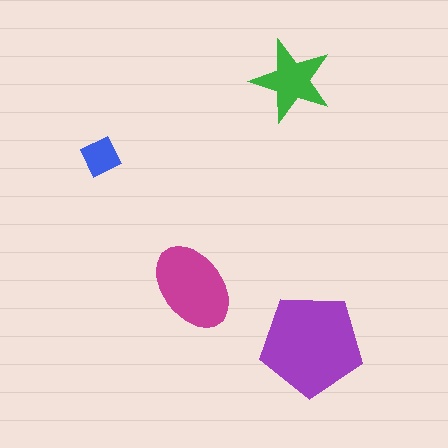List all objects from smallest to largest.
The blue diamond, the green star, the magenta ellipse, the purple pentagon.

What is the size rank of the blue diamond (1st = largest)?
4th.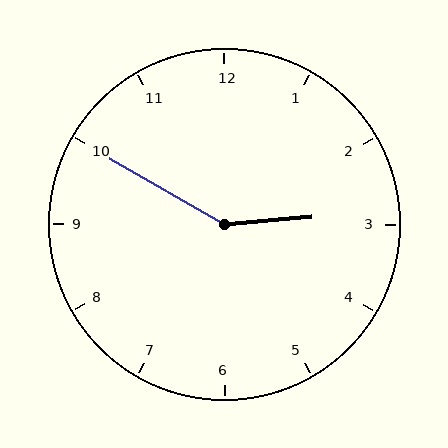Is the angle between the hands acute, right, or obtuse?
It is obtuse.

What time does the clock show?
2:50.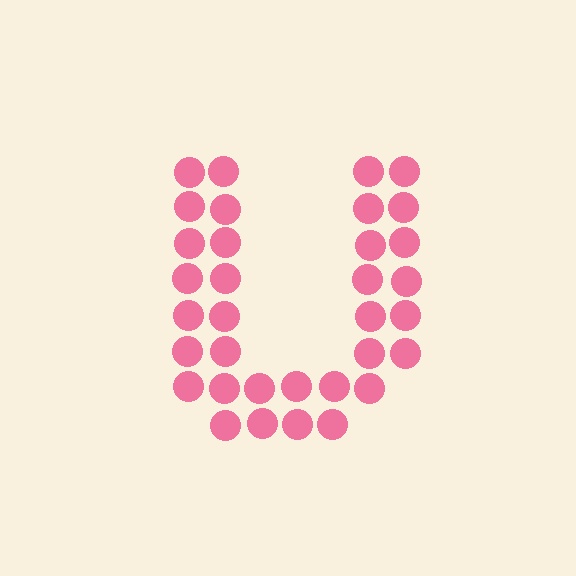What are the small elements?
The small elements are circles.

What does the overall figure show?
The overall figure shows the letter U.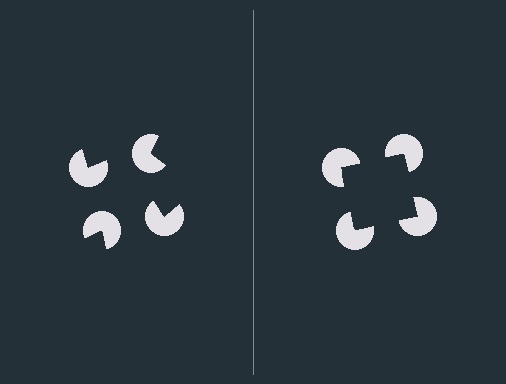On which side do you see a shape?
An illusory square appears on the right side. On the left side the wedge cuts are rotated, so no coherent shape forms.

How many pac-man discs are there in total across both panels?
8 — 4 on each side.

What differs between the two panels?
The pac-man discs are positioned identically on both sides; only the wedge orientations differ. On the right they align to a square; on the left they are misaligned.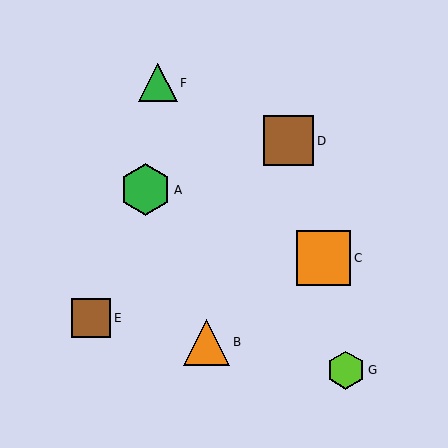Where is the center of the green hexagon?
The center of the green hexagon is at (145, 190).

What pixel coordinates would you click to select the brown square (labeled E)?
Click at (91, 318) to select the brown square E.